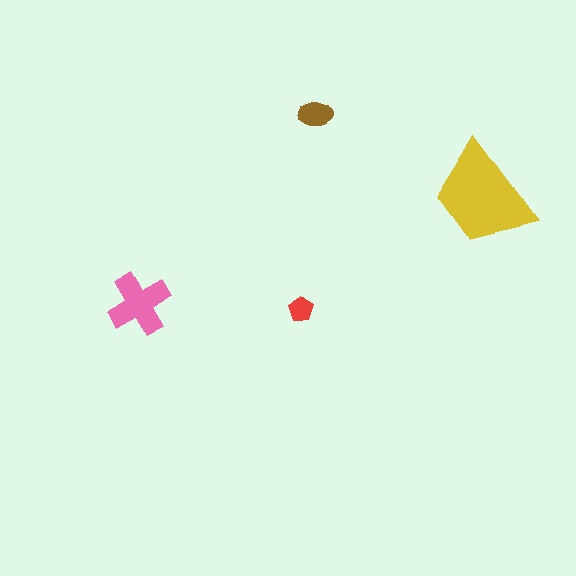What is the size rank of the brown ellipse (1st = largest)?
3rd.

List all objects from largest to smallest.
The yellow trapezoid, the pink cross, the brown ellipse, the red pentagon.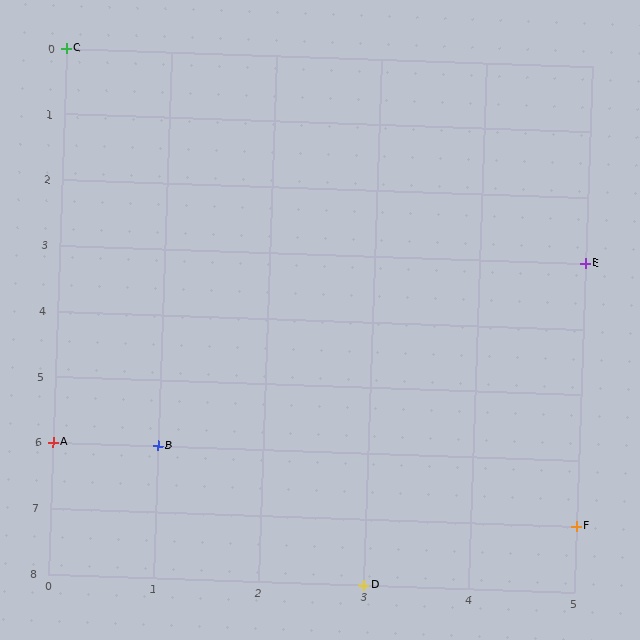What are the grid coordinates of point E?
Point E is at grid coordinates (5, 3).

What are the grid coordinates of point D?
Point D is at grid coordinates (3, 8).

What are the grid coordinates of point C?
Point C is at grid coordinates (0, 0).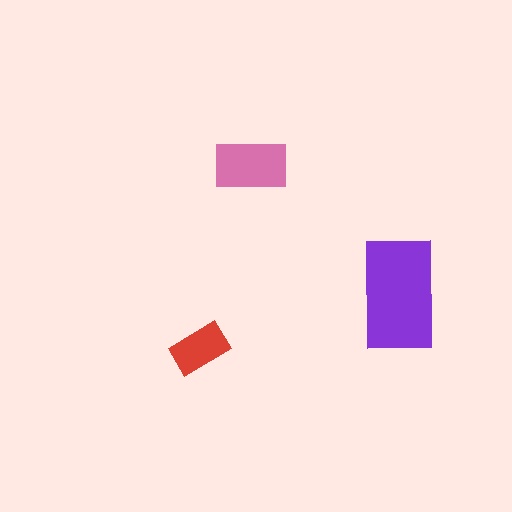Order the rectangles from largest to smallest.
the purple one, the pink one, the red one.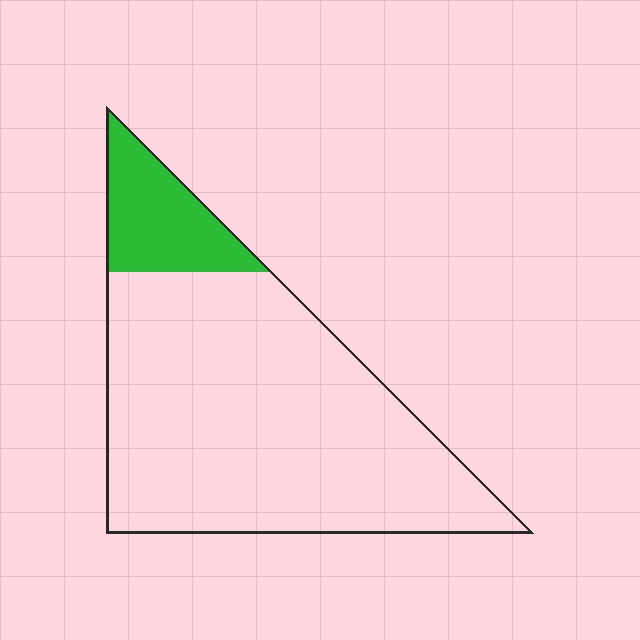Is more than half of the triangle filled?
No.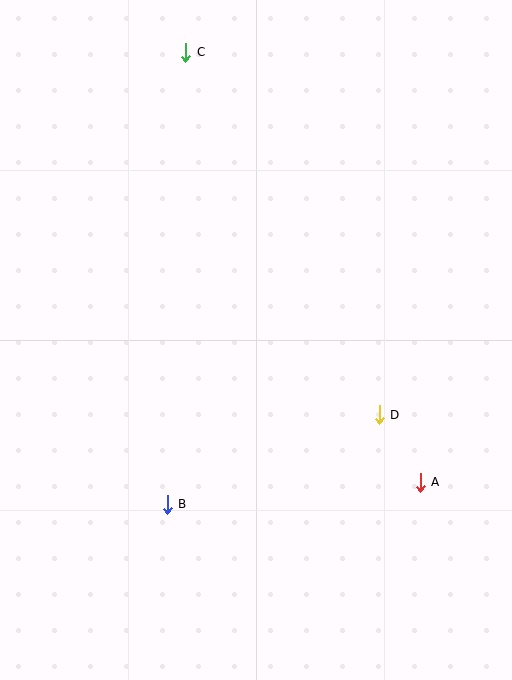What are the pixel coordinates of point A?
Point A is at (420, 482).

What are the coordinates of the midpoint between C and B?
The midpoint between C and B is at (176, 278).